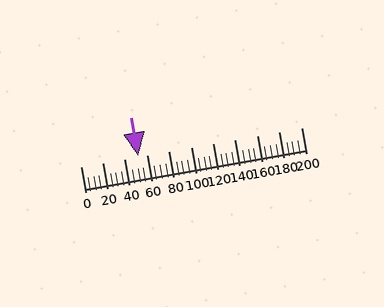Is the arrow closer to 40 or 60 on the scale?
The arrow is closer to 60.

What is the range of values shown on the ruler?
The ruler shows values from 0 to 200.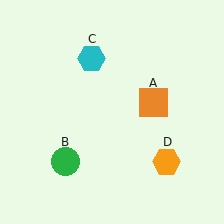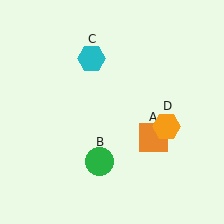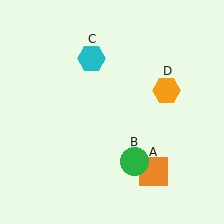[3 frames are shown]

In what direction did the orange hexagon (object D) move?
The orange hexagon (object D) moved up.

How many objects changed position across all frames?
3 objects changed position: orange square (object A), green circle (object B), orange hexagon (object D).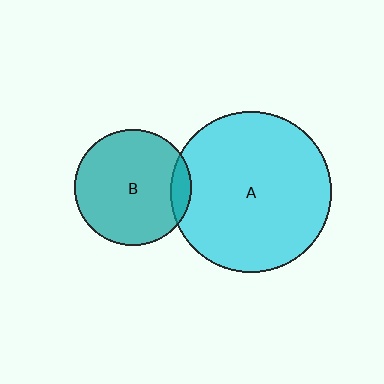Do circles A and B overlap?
Yes.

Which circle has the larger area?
Circle A (cyan).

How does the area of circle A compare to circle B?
Approximately 1.9 times.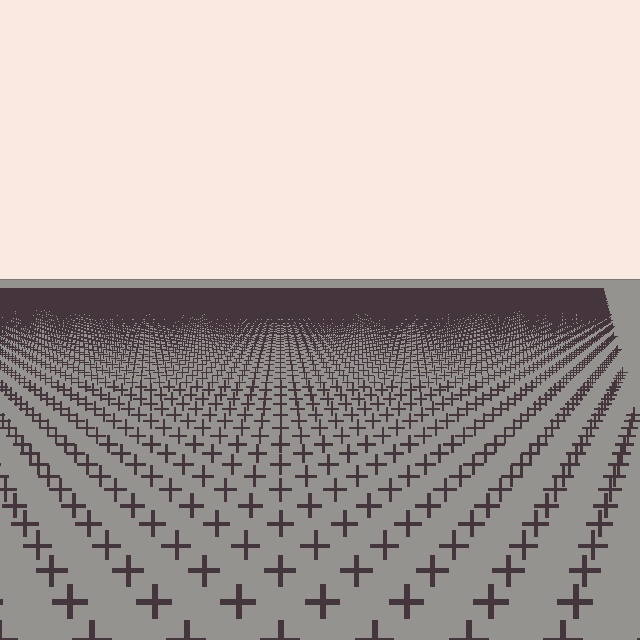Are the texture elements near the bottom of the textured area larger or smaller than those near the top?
Larger. Near the bottom, elements are closer to the viewer and appear at a bigger on-screen size.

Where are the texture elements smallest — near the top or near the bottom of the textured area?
Near the top.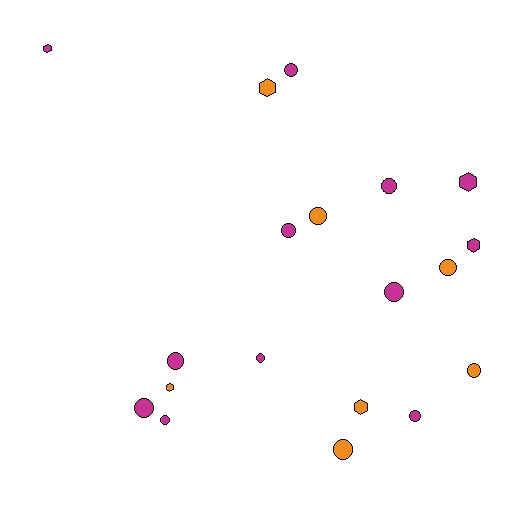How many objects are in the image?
There are 19 objects.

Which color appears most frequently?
Magenta, with 12 objects.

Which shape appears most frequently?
Circle, with 13 objects.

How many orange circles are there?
There are 4 orange circles.